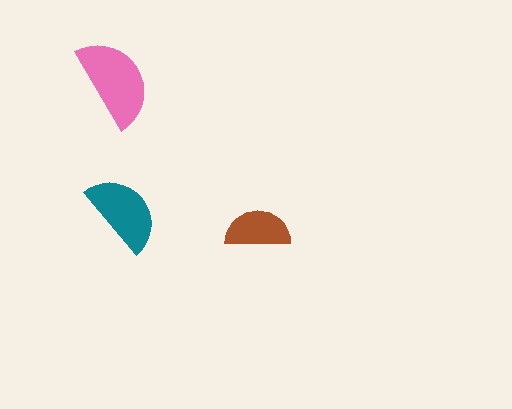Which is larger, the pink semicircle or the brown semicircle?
The pink one.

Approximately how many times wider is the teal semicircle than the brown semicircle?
About 1.5 times wider.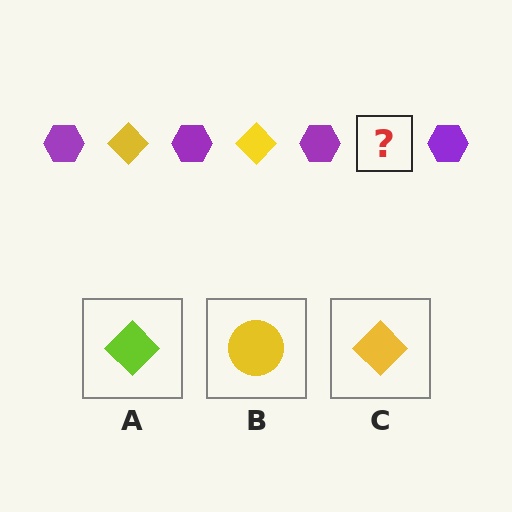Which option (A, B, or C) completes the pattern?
C.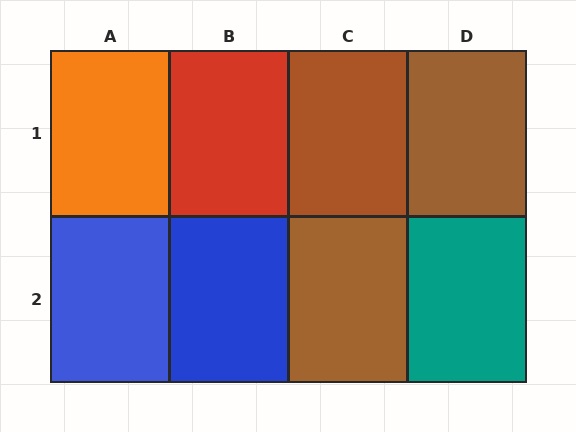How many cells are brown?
3 cells are brown.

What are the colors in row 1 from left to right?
Orange, red, brown, brown.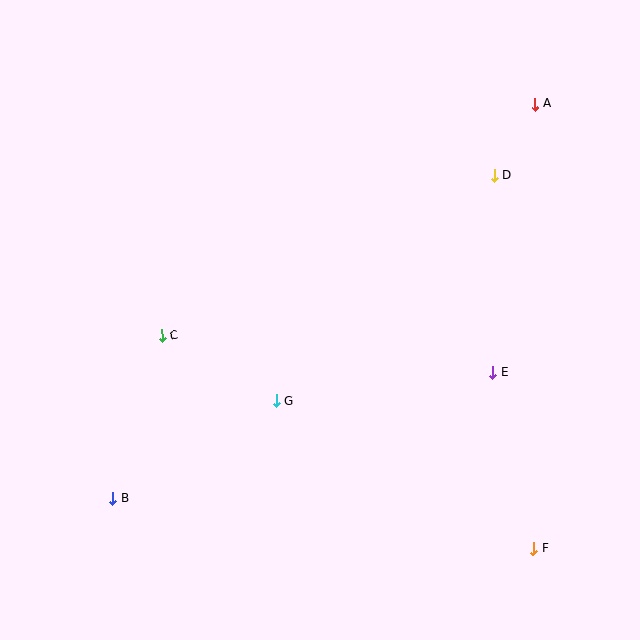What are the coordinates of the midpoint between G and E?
The midpoint between G and E is at (385, 387).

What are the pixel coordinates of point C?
Point C is at (162, 336).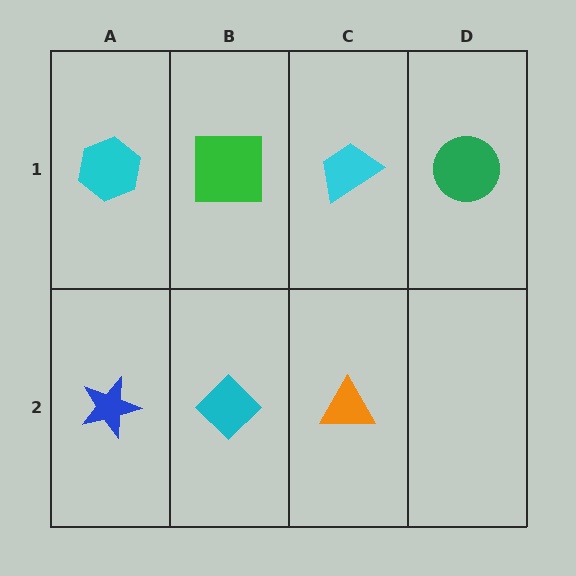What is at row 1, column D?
A green circle.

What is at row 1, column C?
A cyan trapezoid.